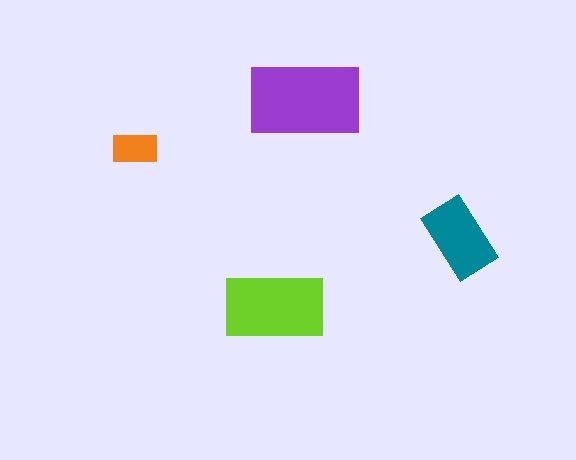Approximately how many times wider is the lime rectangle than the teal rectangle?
About 1.5 times wider.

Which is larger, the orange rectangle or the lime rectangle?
The lime one.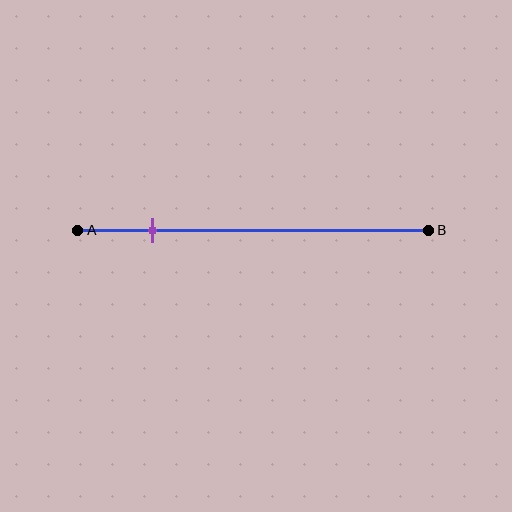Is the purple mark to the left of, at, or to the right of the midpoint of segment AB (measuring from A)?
The purple mark is to the left of the midpoint of segment AB.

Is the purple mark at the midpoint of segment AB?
No, the mark is at about 20% from A, not at the 50% midpoint.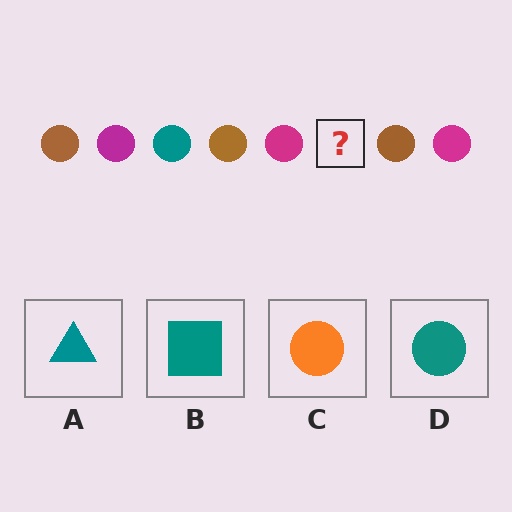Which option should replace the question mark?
Option D.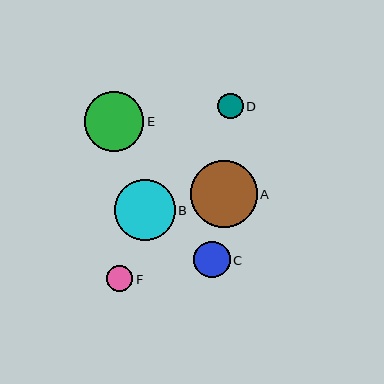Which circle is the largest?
Circle A is the largest with a size of approximately 67 pixels.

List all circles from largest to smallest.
From largest to smallest: A, B, E, C, F, D.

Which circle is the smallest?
Circle D is the smallest with a size of approximately 25 pixels.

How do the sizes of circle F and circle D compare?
Circle F and circle D are approximately the same size.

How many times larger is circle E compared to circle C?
Circle E is approximately 1.6 times the size of circle C.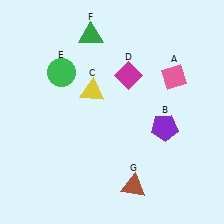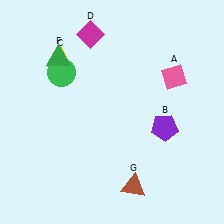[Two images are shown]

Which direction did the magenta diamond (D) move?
The magenta diamond (D) moved up.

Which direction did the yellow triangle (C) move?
The yellow triangle (C) moved left.